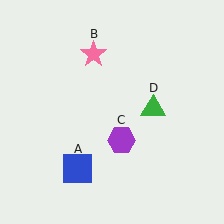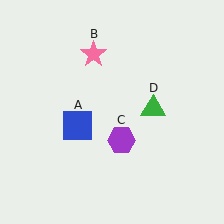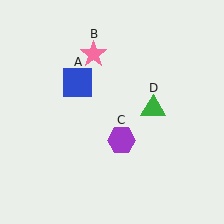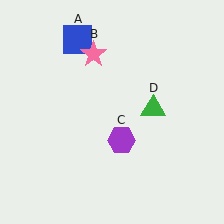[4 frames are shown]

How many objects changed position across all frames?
1 object changed position: blue square (object A).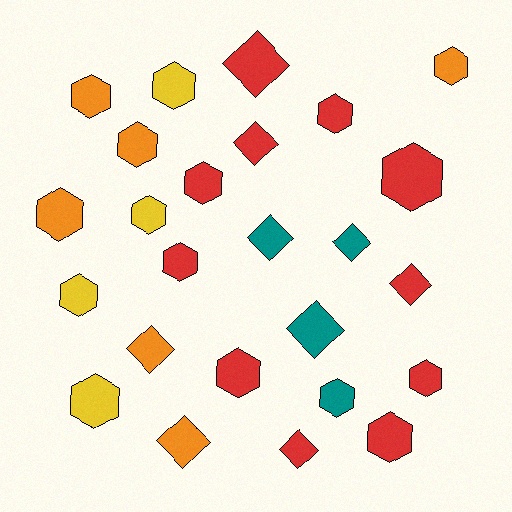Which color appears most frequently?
Red, with 11 objects.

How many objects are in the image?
There are 25 objects.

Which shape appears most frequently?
Hexagon, with 16 objects.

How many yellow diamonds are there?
There are no yellow diamonds.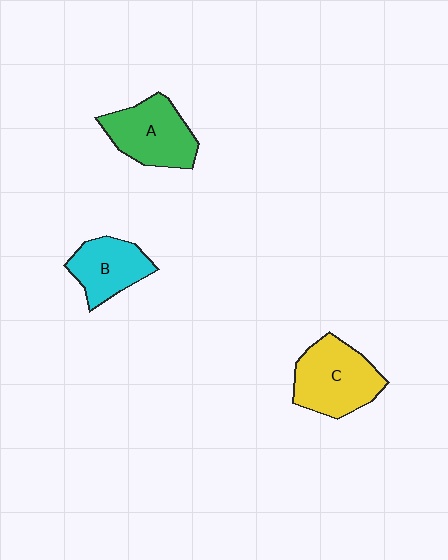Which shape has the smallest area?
Shape B (cyan).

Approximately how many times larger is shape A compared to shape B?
Approximately 1.2 times.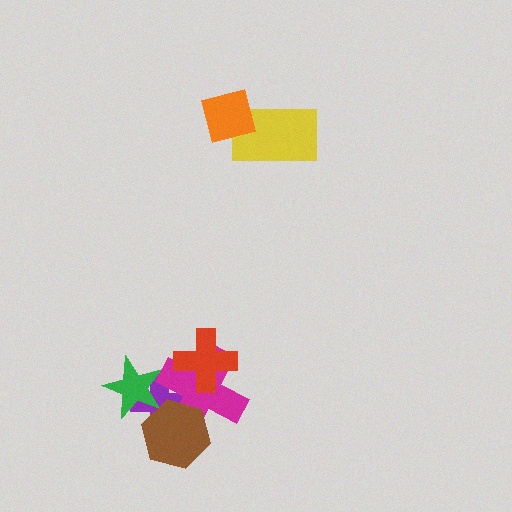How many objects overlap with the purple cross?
3 objects overlap with the purple cross.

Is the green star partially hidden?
Yes, it is partially covered by another shape.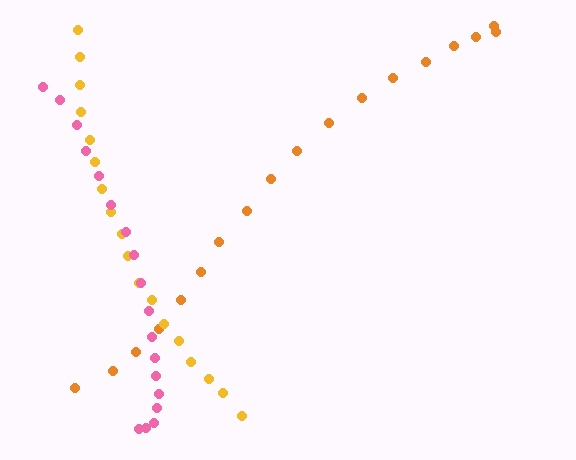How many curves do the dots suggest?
There are 3 distinct paths.